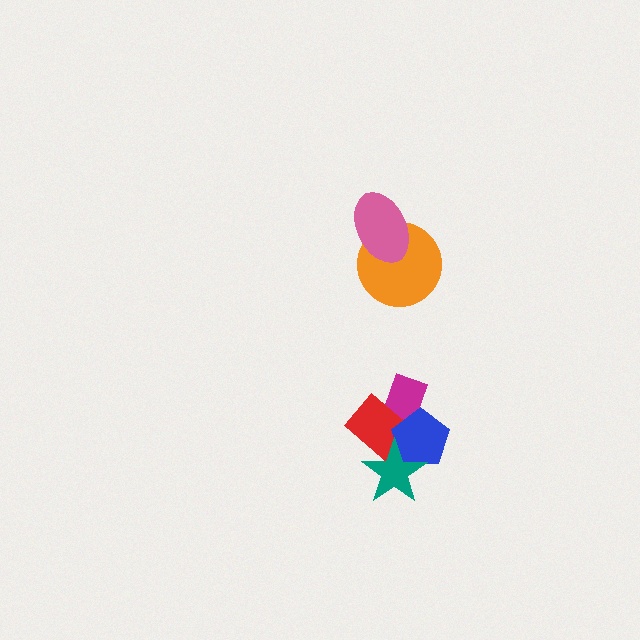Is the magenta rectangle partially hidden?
Yes, it is partially covered by another shape.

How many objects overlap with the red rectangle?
3 objects overlap with the red rectangle.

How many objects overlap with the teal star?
2 objects overlap with the teal star.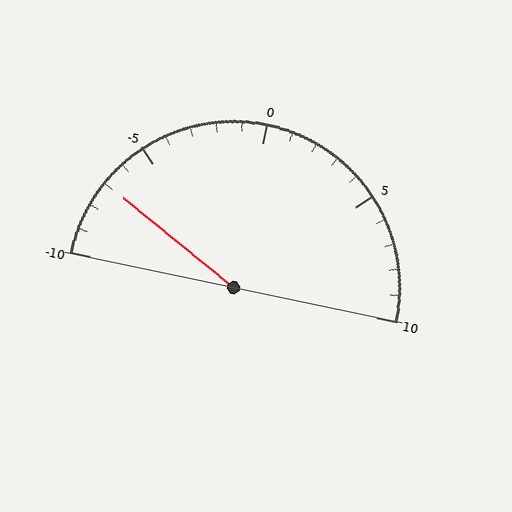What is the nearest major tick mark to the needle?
The nearest major tick mark is -5.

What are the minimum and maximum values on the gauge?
The gauge ranges from -10 to 10.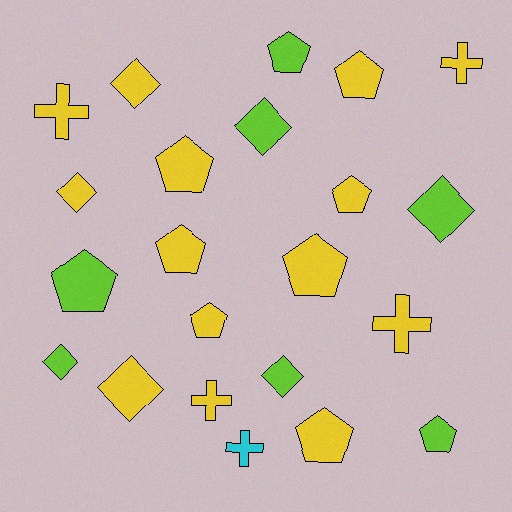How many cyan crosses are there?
There is 1 cyan cross.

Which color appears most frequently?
Yellow, with 14 objects.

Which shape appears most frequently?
Pentagon, with 10 objects.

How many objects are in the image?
There are 22 objects.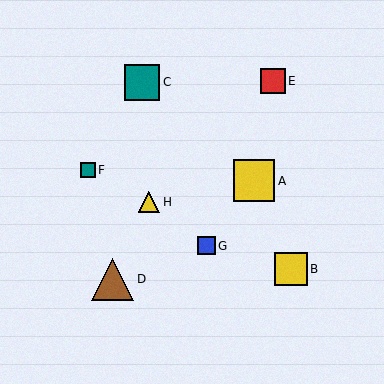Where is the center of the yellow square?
The center of the yellow square is at (291, 269).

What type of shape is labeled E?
Shape E is a red square.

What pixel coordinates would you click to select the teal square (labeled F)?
Click at (88, 170) to select the teal square F.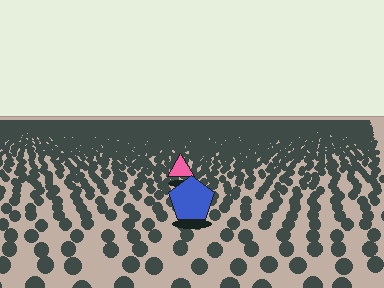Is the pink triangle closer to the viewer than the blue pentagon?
No. The blue pentagon is closer — you can tell from the texture gradient: the ground texture is coarser near it.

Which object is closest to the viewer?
The blue pentagon is closest. The texture marks near it are larger and more spread out.